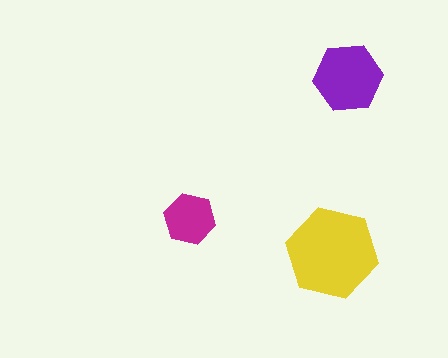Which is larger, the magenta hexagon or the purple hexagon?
The purple one.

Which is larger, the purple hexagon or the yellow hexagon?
The yellow one.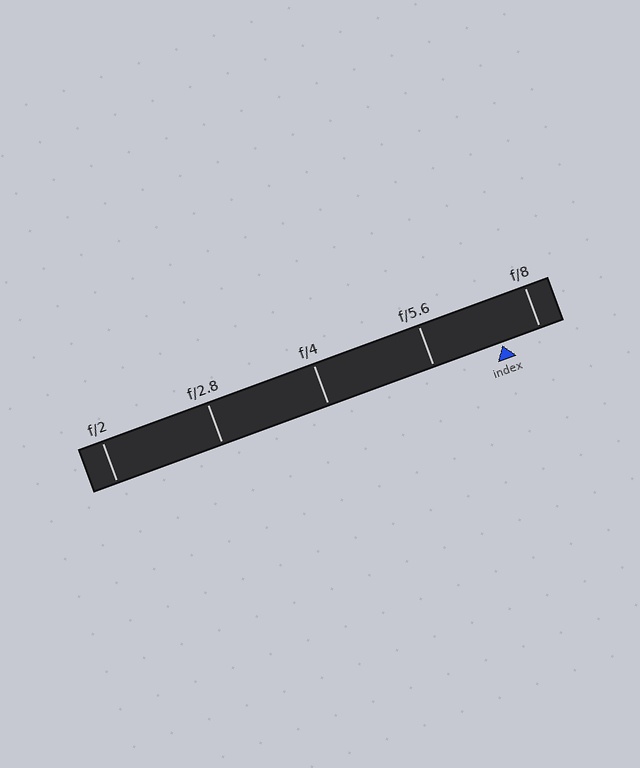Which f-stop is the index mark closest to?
The index mark is closest to f/8.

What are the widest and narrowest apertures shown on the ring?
The widest aperture shown is f/2 and the narrowest is f/8.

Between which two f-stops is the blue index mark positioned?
The index mark is between f/5.6 and f/8.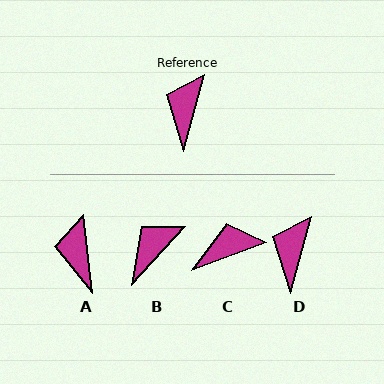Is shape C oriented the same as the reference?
No, it is off by about 54 degrees.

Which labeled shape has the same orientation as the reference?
D.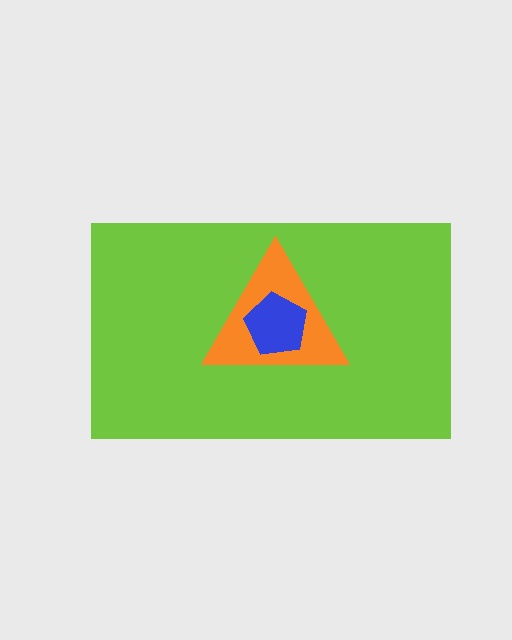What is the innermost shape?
The blue pentagon.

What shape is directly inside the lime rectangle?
The orange triangle.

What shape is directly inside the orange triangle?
The blue pentagon.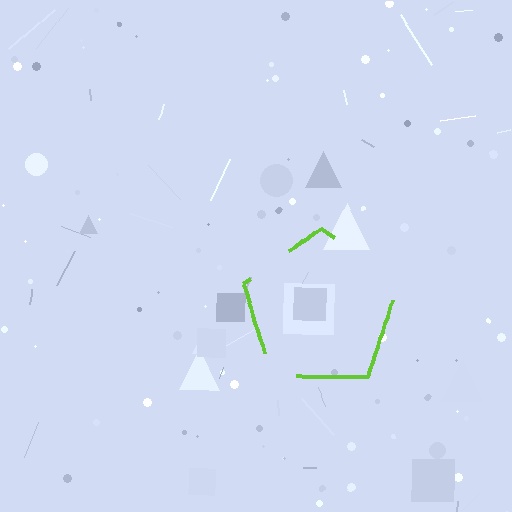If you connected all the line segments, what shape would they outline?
They would outline a pentagon.